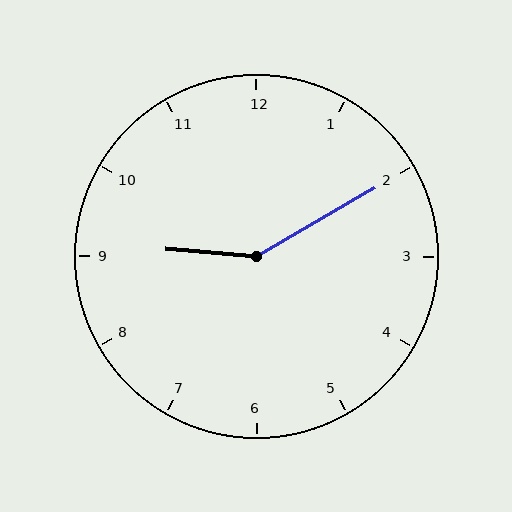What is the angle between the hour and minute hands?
Approximately 145 degrees.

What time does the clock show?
9:10.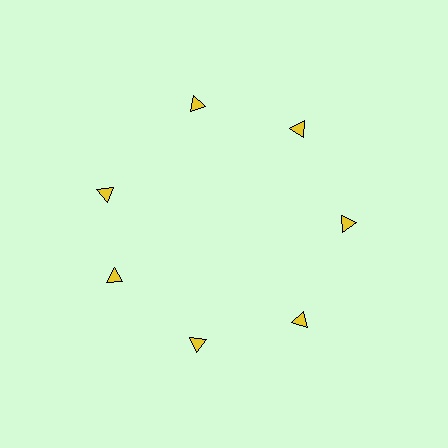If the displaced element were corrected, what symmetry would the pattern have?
It would have 7-fold rotational symmetry — the pattern would map onto itself every 51 degrees.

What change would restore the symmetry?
The symmetry would be restored by rotating it back into even spacing with its neighbors so that all 7 triangles sit at equal angles and equal distance from the center.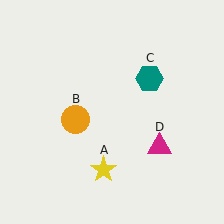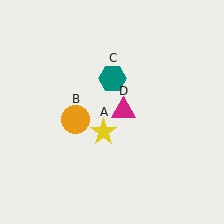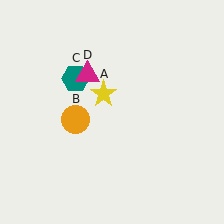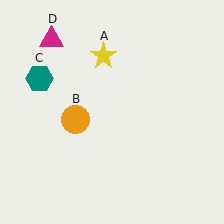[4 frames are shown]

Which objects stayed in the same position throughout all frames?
Orange circle (object B) remained stationary.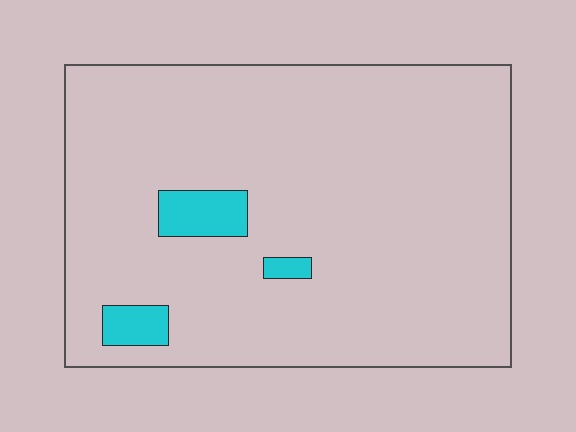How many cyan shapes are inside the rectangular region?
3.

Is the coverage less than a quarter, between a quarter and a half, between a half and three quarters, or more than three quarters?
Less than a quarter.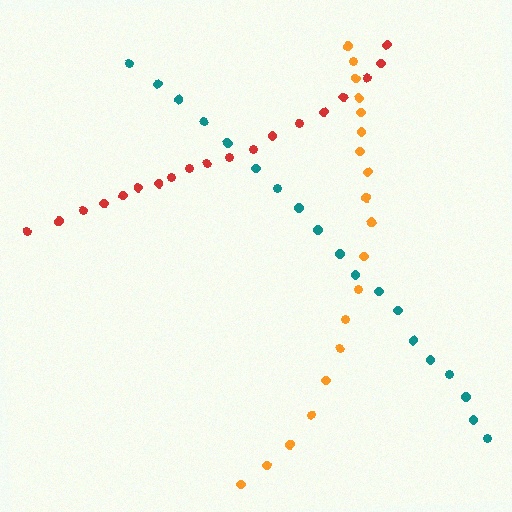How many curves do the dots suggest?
There are 3 distinct paths.